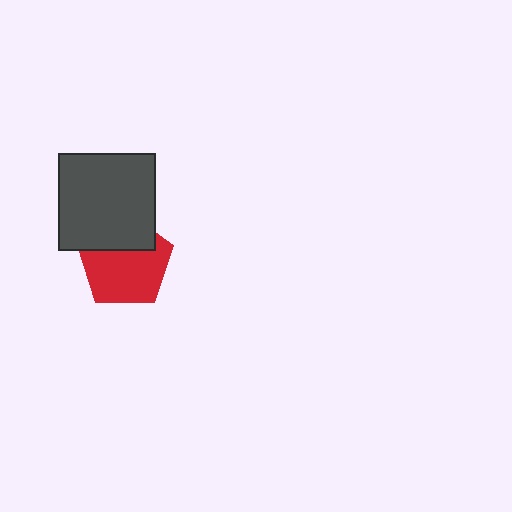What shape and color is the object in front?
The object in front is a dark gray square.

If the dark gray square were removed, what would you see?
You would see the complete red pentagon.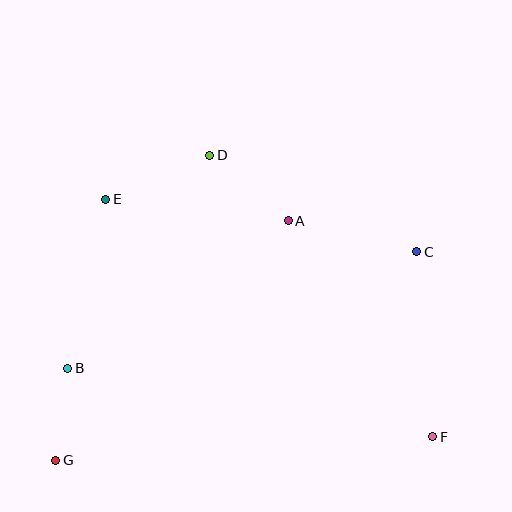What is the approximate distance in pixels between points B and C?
The distance between B and C is approximately 368 pixels.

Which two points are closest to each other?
Points B and G are closest to each other.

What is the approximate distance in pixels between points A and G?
The distance between A and G is approximately 334 pixels.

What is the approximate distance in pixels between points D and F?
The distance between D and F is approximately 359 pixels.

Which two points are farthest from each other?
Points C and G are farthest from each other.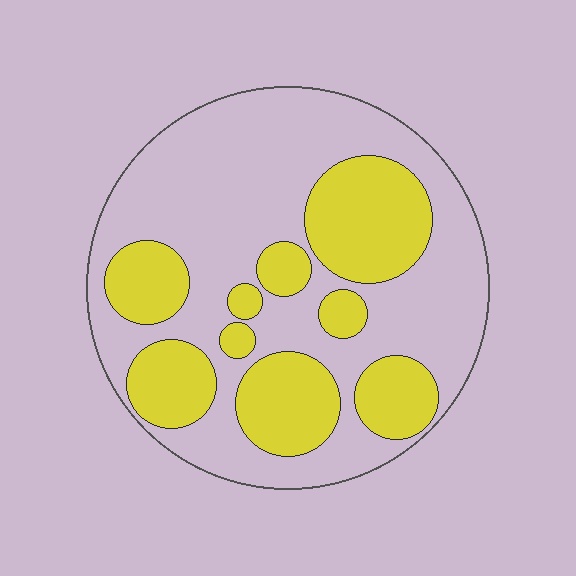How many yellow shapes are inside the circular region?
9.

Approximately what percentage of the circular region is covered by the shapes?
Approximately 35%.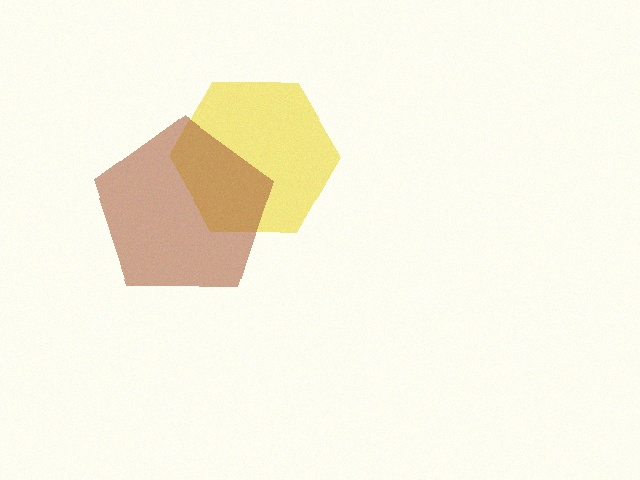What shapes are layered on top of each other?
The layered shapes are: a yellow hexagon, a brown pentagon.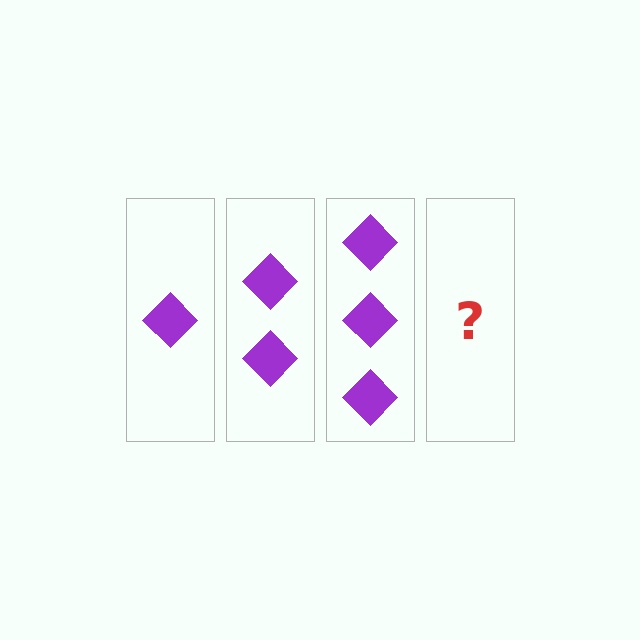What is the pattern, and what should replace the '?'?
The pattern is that each step adds one more diamond. The '?' should be 4 diamonds.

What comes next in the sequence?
The next element should be 4 diamonds.